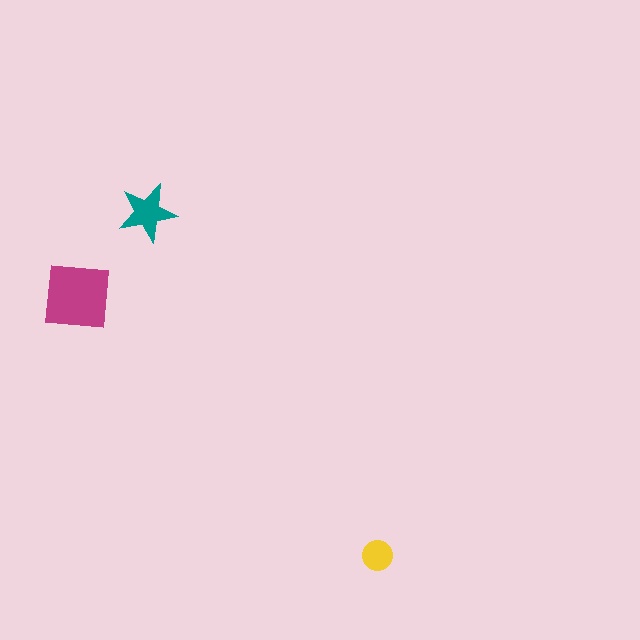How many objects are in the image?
There are 3 objects in the image.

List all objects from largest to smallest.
The magenta square, the teal star, the yellow circle.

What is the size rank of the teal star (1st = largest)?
2nd.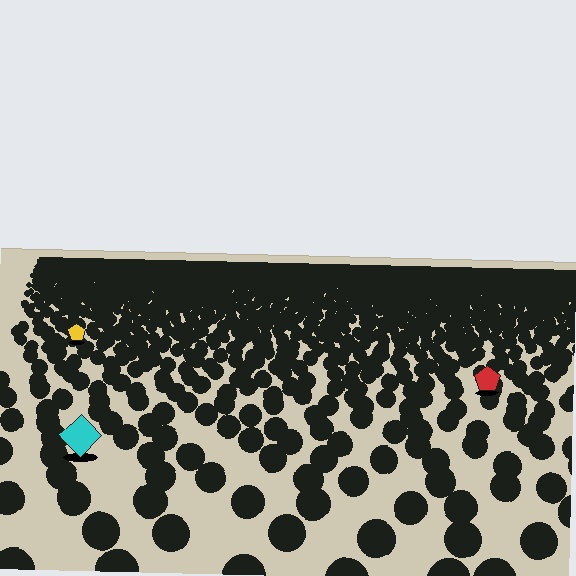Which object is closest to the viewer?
The cyan diamond is closest. The texture marks near it are larger and more spread out.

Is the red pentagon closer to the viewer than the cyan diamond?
No. The cyan diamond is closer — you can tell from the texture gradient: the ground texture is coarser near it.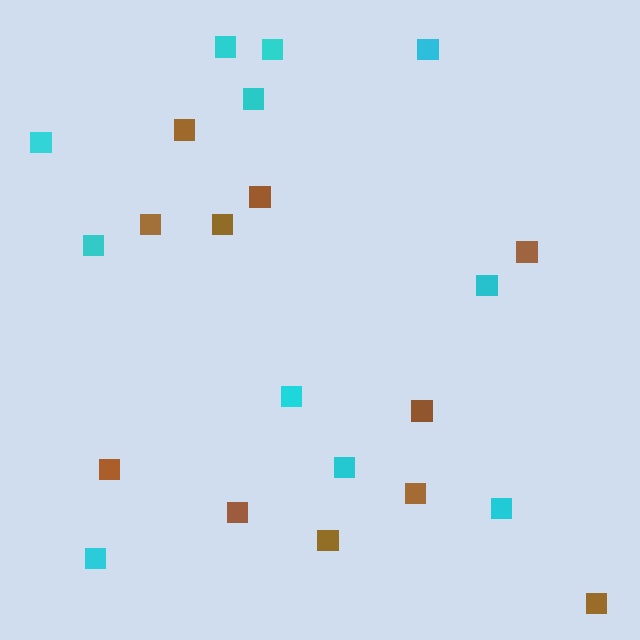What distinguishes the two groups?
There are 2 groups: one group of cyan squares (11) and one group of brown squares (11).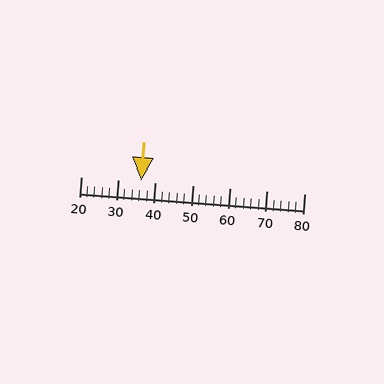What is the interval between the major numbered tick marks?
The major tick marks are spaced 10 units apart.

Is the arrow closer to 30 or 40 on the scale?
The arrow is closer to 40.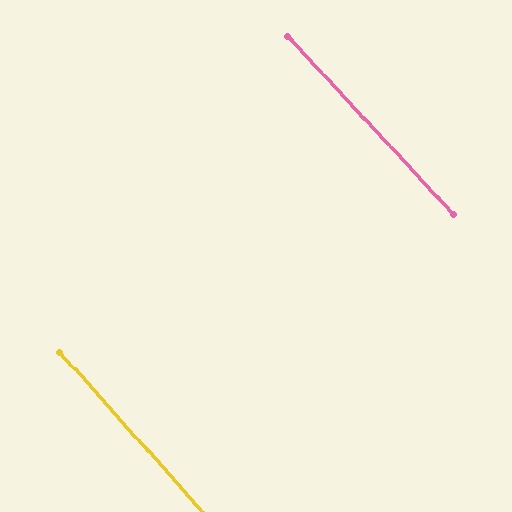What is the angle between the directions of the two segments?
Approximately 1 degree.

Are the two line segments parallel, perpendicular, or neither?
Parallel — their directions differ by only 1.1°.